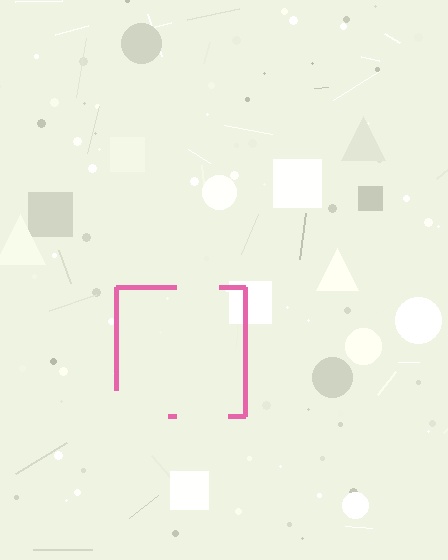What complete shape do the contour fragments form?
The contour fragments form a square.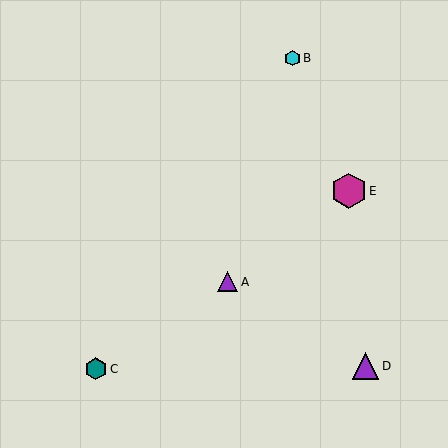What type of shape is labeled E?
Shape E is a magenta hexagon.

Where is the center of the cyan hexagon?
The center of the cyan hexagon is at (292, 58).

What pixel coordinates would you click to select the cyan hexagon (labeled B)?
Click at (292, 58) to select the cyan hexagon B.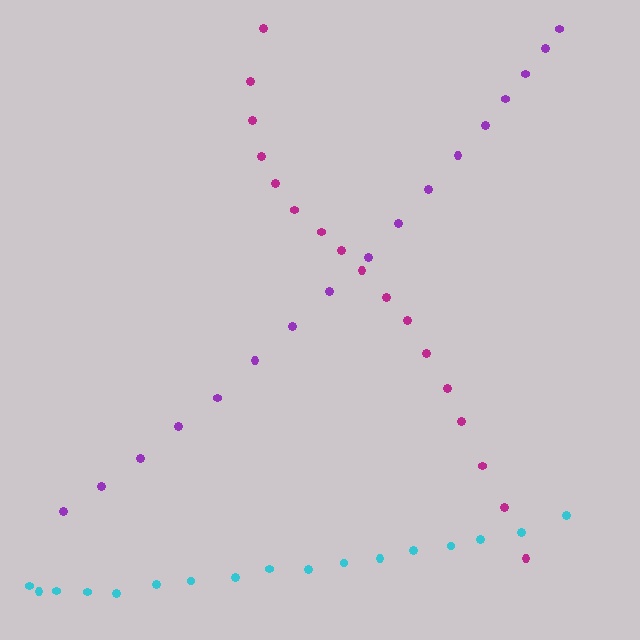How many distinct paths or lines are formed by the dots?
There are 3 distinct paths.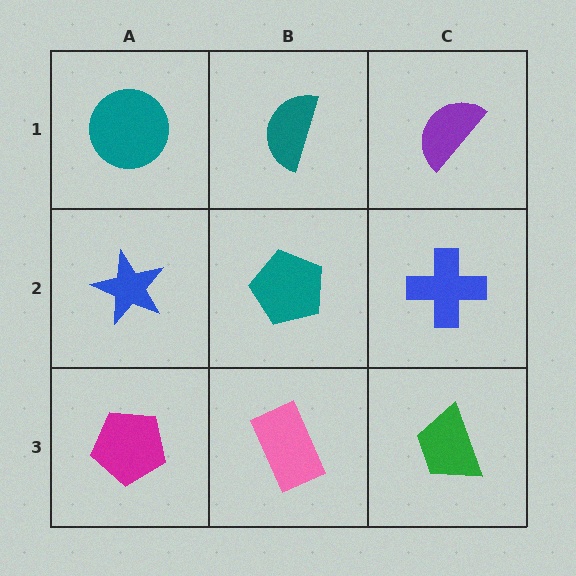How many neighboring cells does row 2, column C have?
3.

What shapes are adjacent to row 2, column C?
A purple semicircle (row 1, column C), a green trapezoid (row 3, column C), a teal pentagon (row 2, column B).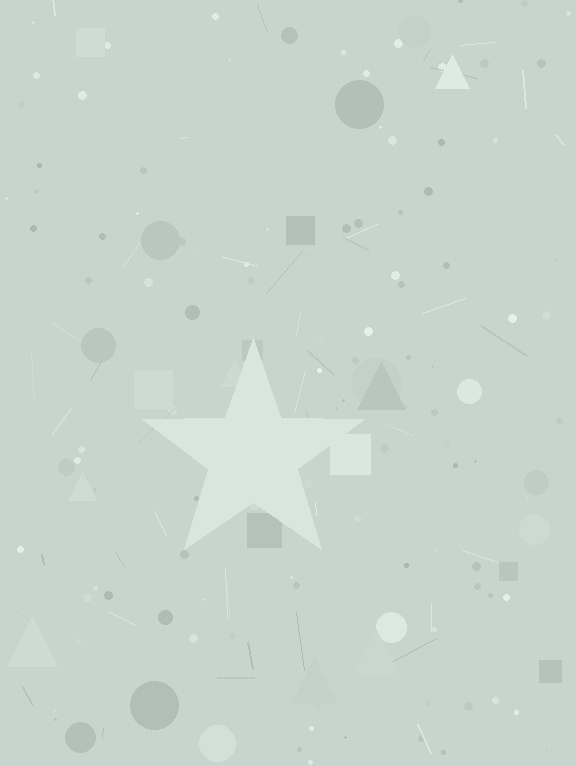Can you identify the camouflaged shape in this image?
The camouflaged shape is a star.